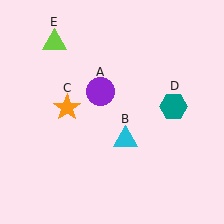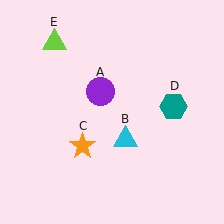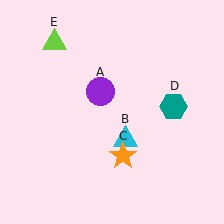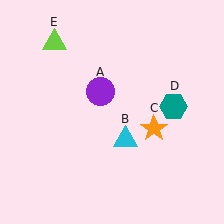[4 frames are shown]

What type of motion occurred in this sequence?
The orange star (object C) rotated counterclockwise around the center of the scene.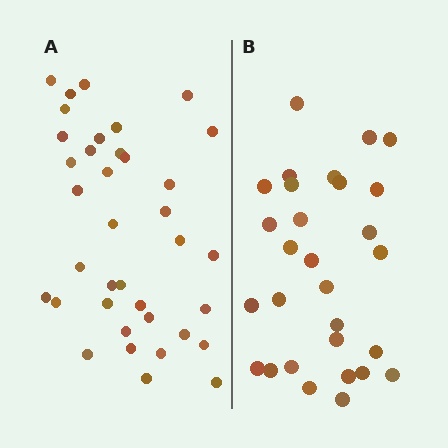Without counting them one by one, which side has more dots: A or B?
Region A (the left region) has more dots.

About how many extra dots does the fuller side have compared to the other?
Region A has roughly 8 or so more dots than region B.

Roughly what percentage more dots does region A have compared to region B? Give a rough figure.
About 30% more.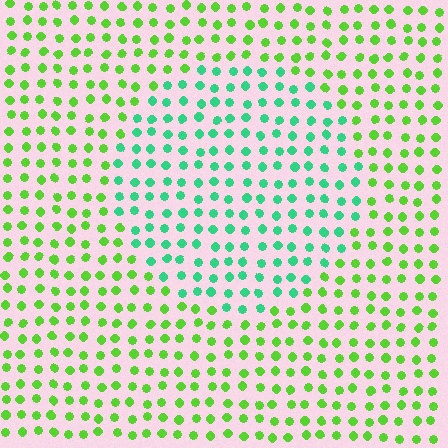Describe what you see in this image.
The image is filled with small lime elements in a uniform arrangement. A circle-shaped region is visible where the elements are tinted to a slightly different hue, forming a subtle color boundary.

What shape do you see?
I see a circle.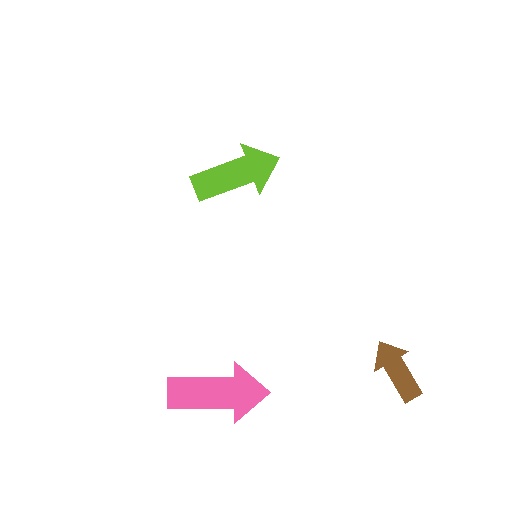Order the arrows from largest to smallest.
the pink one, the lime one, the brown one.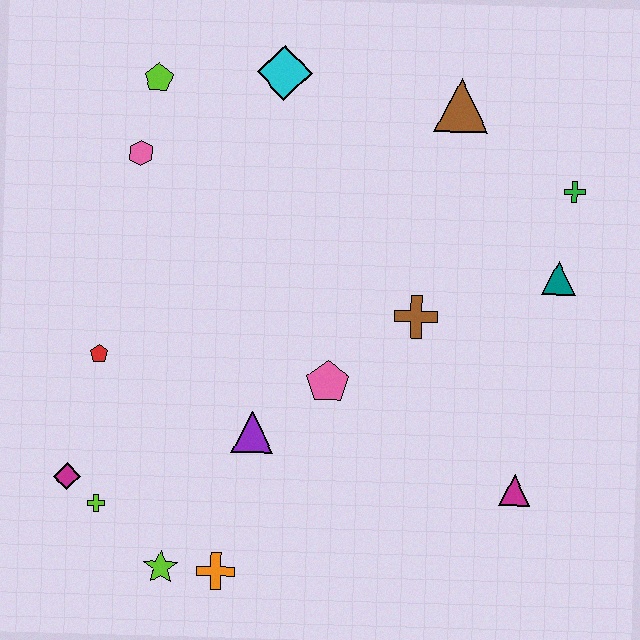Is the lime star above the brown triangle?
No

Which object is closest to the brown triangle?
The green cross is closest to the brown triangle.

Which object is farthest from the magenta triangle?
The lime pentagon is farthest from the magenta triangle.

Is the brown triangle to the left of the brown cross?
No